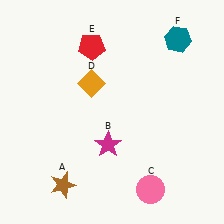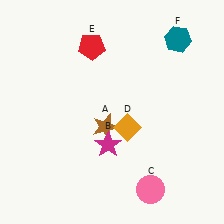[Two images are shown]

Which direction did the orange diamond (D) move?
The orange diamond (D) moved down.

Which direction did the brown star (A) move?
The brown star (A) moved up.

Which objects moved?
The objects that moved are: the brown star (A), the orange diamond (D).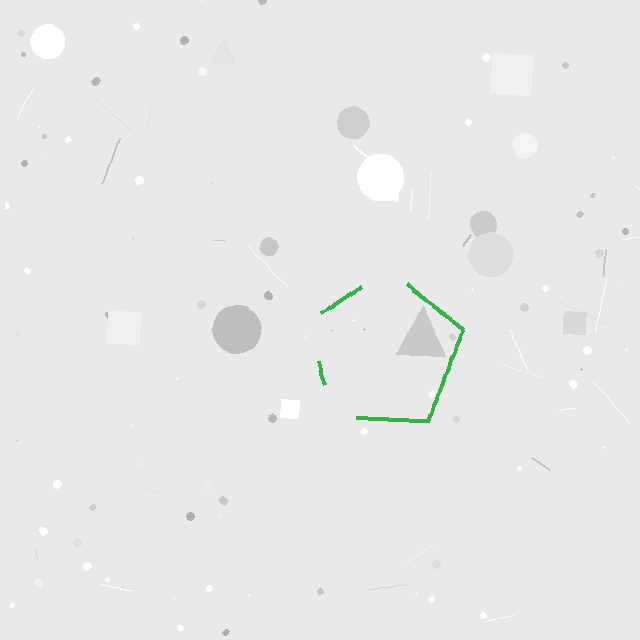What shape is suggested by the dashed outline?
The dashed outline suggests a pentagon.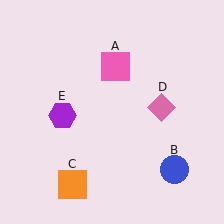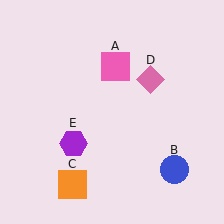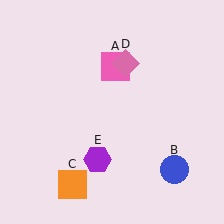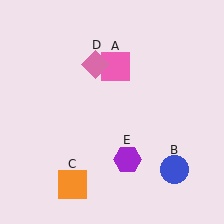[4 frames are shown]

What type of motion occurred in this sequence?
The pink diamond (object D), purple hexagon (object E) rotated counterclockwise around the center of the scene.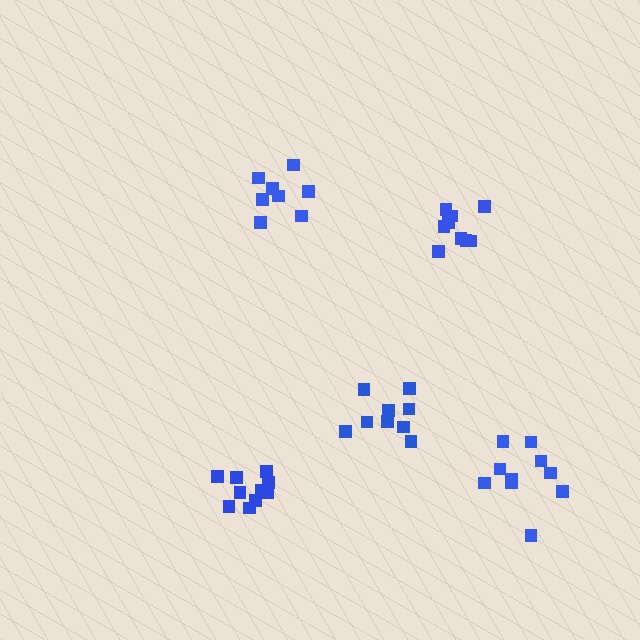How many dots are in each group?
Group 1: 9 dots, Group 2: 8 dots, Group 3: 10 dots, Group 4: 9 dots, Group 5: 10 dots (46 total).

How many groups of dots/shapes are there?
There are 5 groups.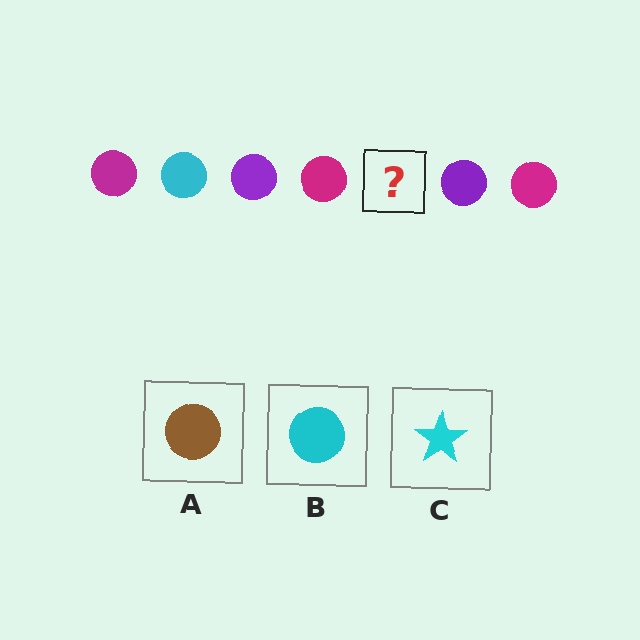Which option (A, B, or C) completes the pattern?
B.